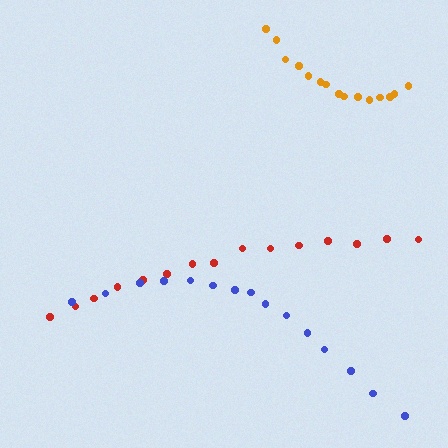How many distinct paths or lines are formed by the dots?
There are 3 distinct paths.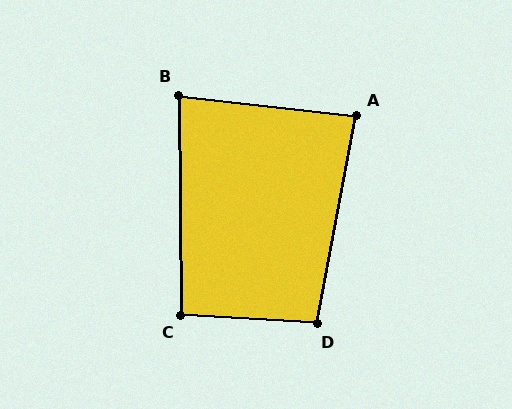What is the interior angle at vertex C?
Approximately 94 degrees (approximately right).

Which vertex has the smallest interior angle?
B, at approximately 83 degrees.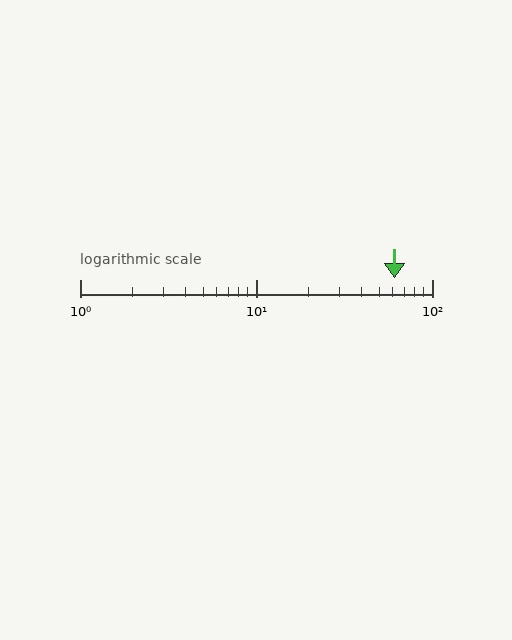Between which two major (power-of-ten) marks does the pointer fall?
The pointer is between 10 and 100.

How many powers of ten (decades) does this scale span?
The scale spans 2 decades, from 1 to 100.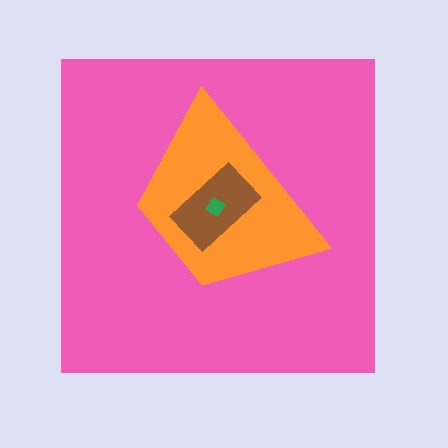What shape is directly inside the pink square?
The orange trapezoid.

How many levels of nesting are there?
4.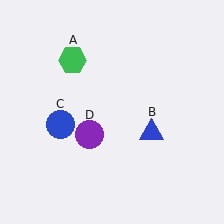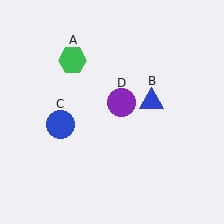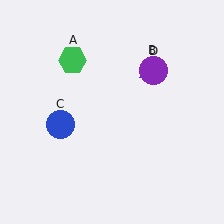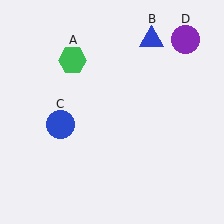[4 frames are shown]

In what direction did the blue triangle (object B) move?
The blue triangle (object B) moved up.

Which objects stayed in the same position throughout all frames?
Green hexagon (object A) and blue circle (object C) remained stationary.